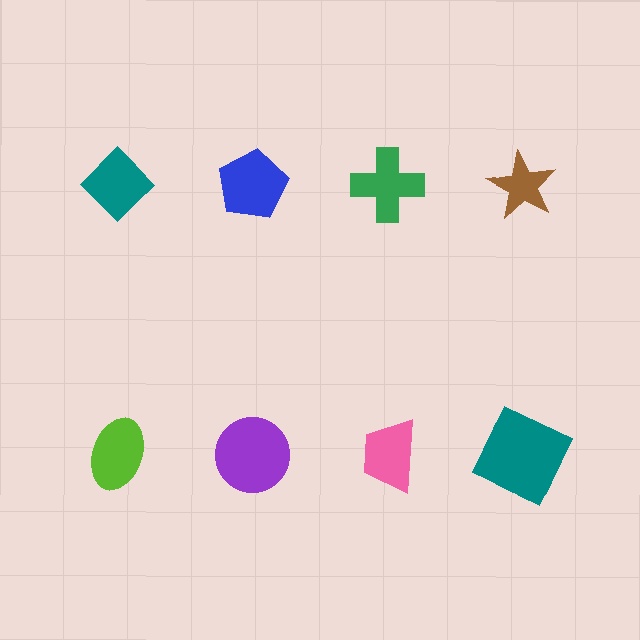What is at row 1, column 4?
A brown star.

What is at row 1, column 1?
A teal diamond.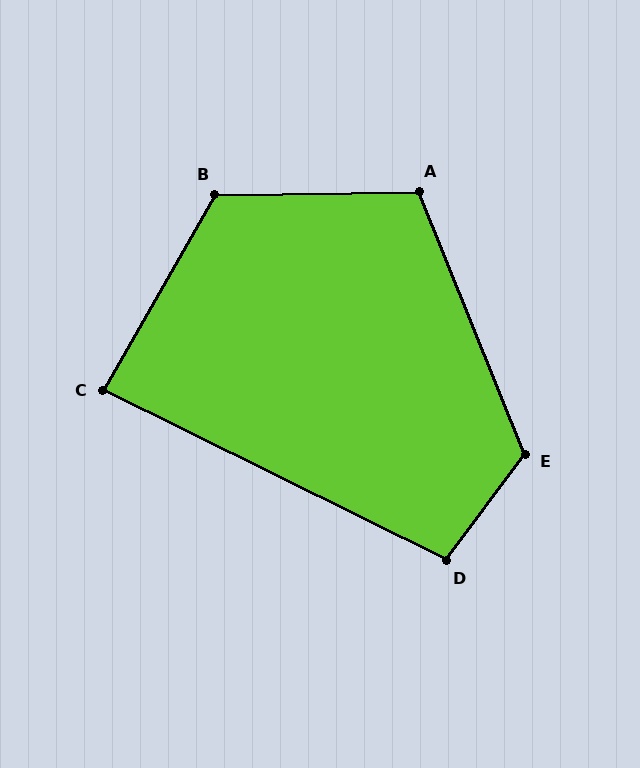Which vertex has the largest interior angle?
E, at approximately 121 degrees.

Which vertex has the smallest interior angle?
C, at approximately 87 degrees.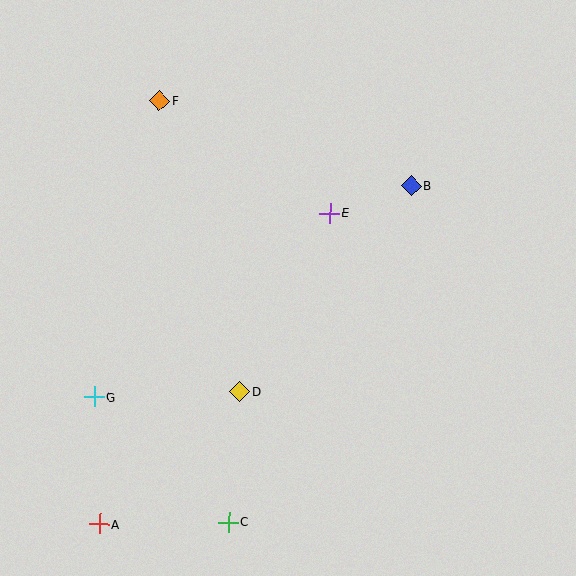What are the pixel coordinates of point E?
Point E is at (330, 213).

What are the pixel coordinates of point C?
Point C is at (228, 522).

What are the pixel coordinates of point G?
Point G is at (94, 397).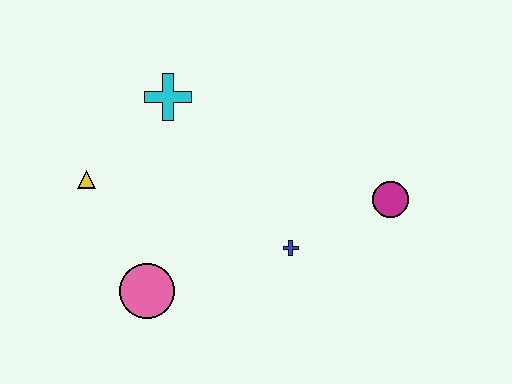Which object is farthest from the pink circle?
The magenta circle is farthest from the pink circle.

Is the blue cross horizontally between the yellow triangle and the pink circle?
No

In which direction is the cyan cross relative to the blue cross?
The cyan cross is above the blue cross.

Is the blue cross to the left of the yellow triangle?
No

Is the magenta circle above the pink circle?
Yes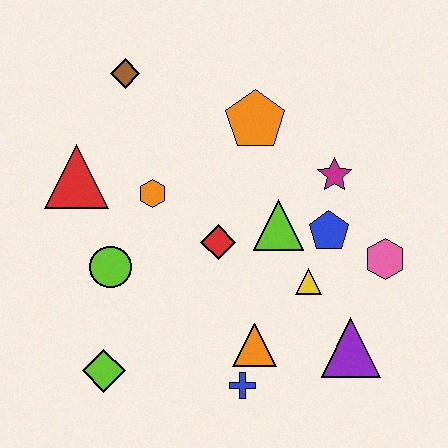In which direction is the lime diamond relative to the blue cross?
The lime diamond is to the left of the blue cross.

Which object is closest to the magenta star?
The blue pentagon is closest to the magenta star.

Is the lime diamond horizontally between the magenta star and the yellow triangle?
No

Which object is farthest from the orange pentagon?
The lime diamond is farthest from the orange pentagon.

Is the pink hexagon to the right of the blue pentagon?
Yes